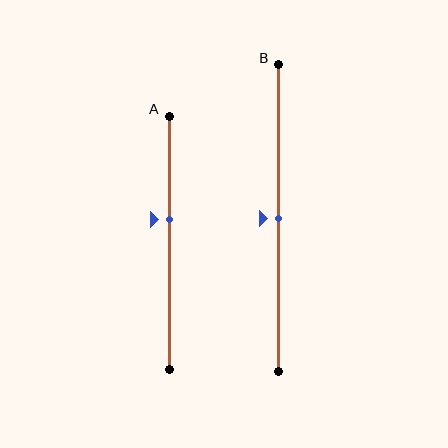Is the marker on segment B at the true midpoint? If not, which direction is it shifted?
Yes, the marker on segment B is at the true midpoint.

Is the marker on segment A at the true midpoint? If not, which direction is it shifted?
No, the marker on segment A is shifted upward by about 9% of the segment length.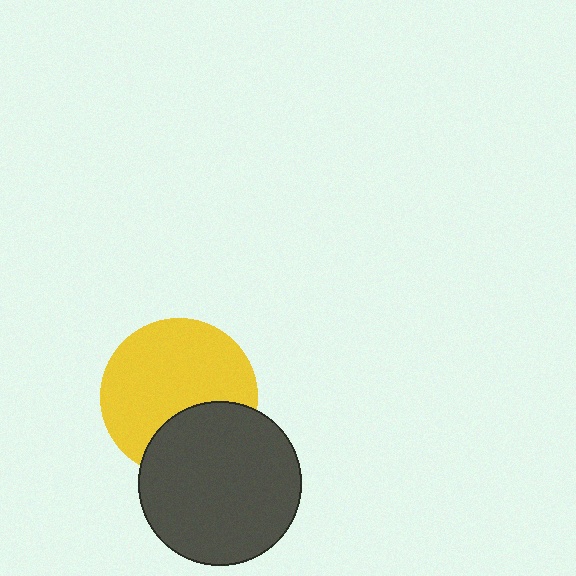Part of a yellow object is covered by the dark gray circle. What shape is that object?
It is a circle.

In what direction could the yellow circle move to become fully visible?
The yellow circle could move up. That would shift it out from behind the dark gray circle entirely.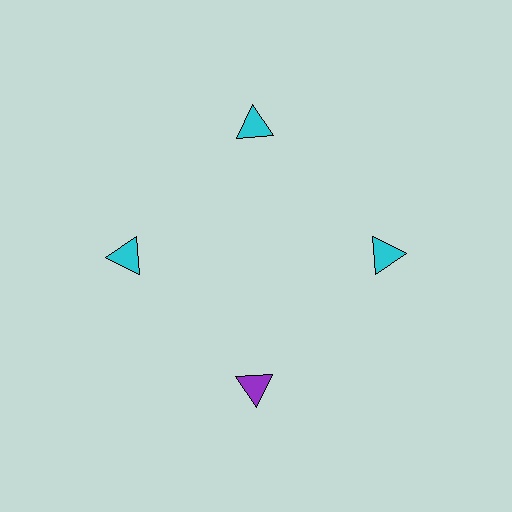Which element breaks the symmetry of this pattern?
The purple triangle at roughly the 6 o'clock position breaks the symmetry. All other shapes are cyan triangles.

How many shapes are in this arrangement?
There are 4 shapes arranged in a ring pattern.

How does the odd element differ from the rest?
It has a different color: purple instead of cyan.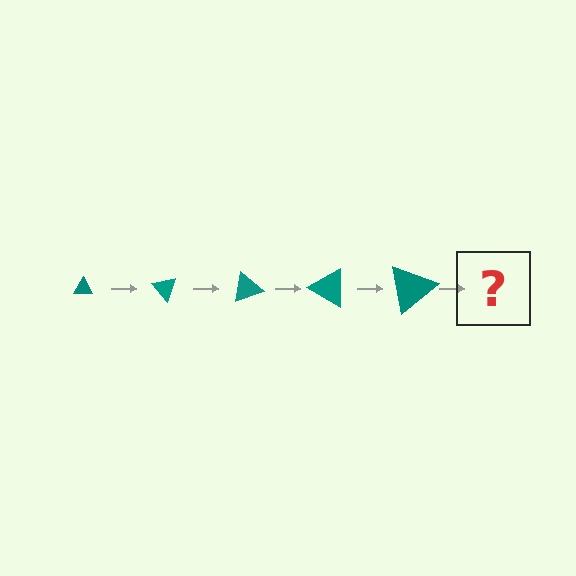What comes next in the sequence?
The next element should be a triangle, larger than the previous one and rotated 250 degrees from the start.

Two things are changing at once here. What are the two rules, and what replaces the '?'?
The two rules are that the triangle grows larger each step and it rotates 50 degrees each step. The '?' should be a triangle, larger than the previous one and rotated 250 degrees from the start.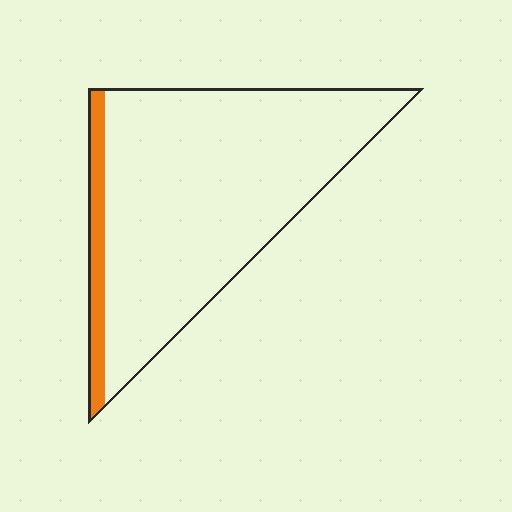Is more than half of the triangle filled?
No.